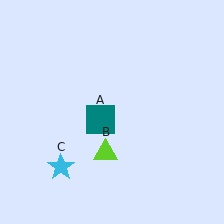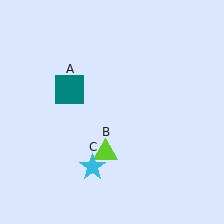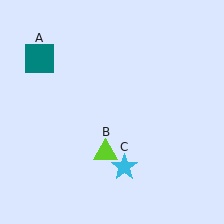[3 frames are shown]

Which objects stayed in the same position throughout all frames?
Lime triangle (object B) remained stationary.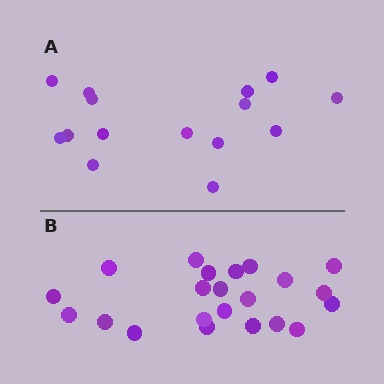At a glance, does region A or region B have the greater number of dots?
Region B (the bottom region) has more dots.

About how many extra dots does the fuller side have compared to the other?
Region B has roughly 8 or so more dots than region A.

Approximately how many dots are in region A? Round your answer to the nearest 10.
About 20 dots. (The exact count is 15, which rounds to 20.)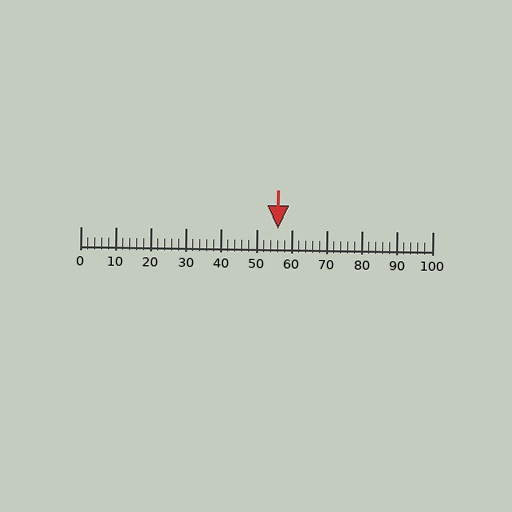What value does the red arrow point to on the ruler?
The red arrow points to approximately 56.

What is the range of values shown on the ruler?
The ruler shows values from 0 to 100.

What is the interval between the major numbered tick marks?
The major tick marks are spaced 10 units apart.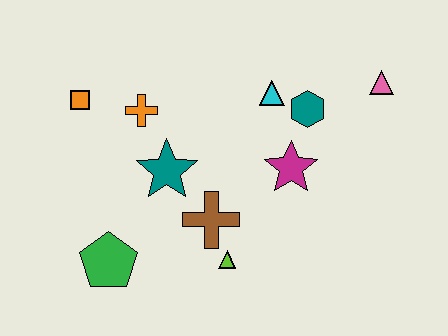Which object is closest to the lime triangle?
The brown cross is closest to the lime triangle.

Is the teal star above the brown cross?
Yes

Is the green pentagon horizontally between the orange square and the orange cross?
Yes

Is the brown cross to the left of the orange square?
No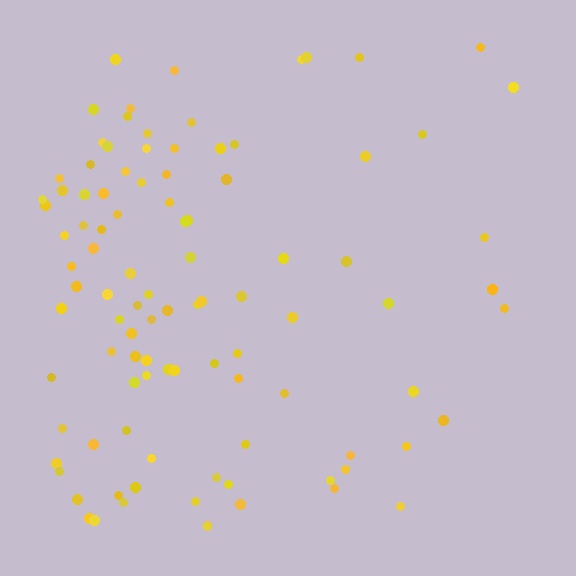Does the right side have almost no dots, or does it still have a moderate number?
Still a moderate number, just noticeably fewer than the left.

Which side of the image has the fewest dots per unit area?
The right.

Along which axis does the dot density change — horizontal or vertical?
Horizontal.